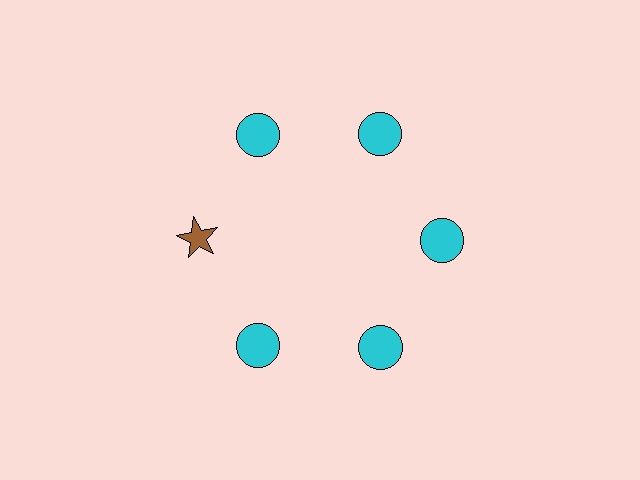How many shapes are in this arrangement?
There are 6 shapes arranged in a ring pattern.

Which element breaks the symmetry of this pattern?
The brown star at roughly the 9 o'clock position breaks the symmetry. All other shapes are cyan circles.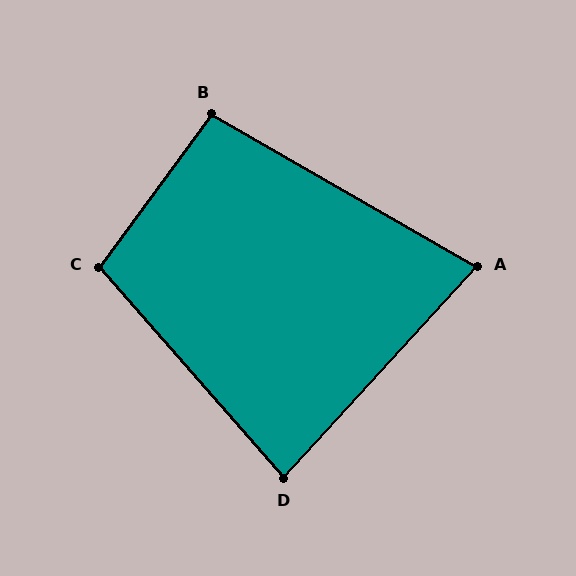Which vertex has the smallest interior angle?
A, at approximately 78 degrees.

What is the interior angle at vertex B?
Approximately 96 degrees (obtuse).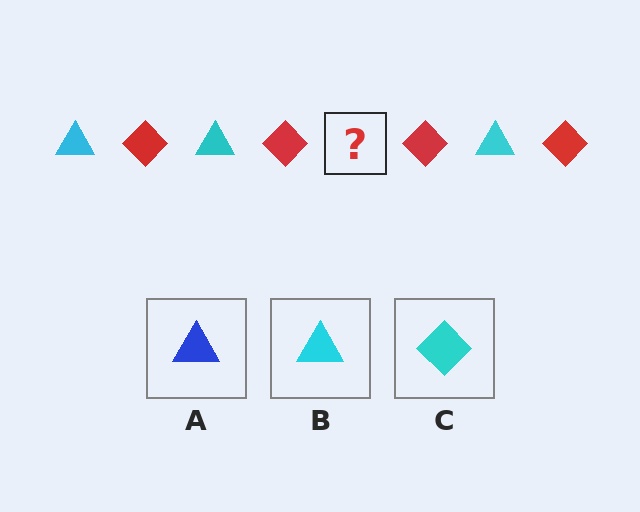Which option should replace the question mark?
Option B.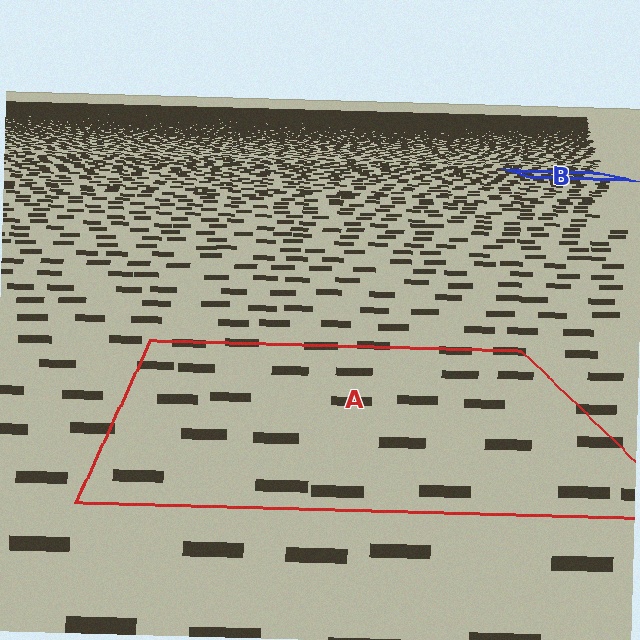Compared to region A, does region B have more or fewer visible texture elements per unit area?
Region B has more texture elements per unit area — they are packed more densely because it is farther away.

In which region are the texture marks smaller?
The texture marks are smaller in region B, because it is farther away.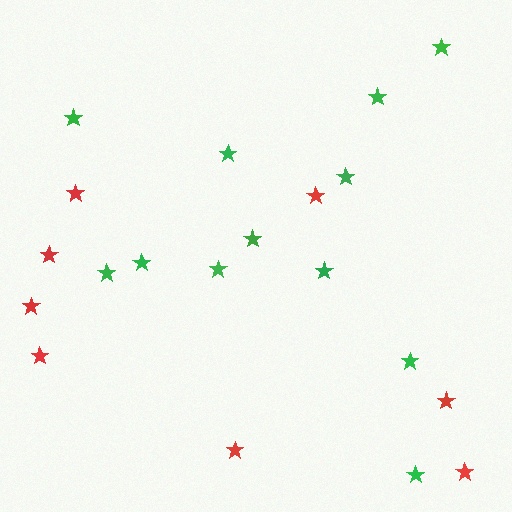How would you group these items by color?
There are 2 groups: one group of green stars (12) and one group of red stars (8).